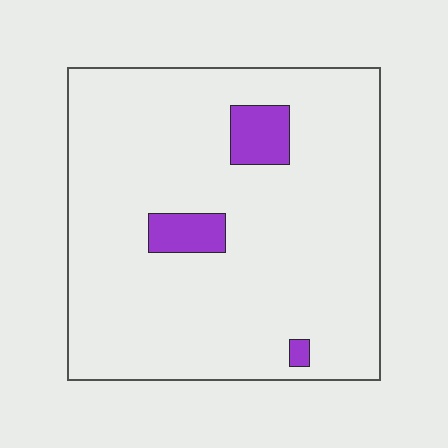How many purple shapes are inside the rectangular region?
3.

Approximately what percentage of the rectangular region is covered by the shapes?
Approximately 5%.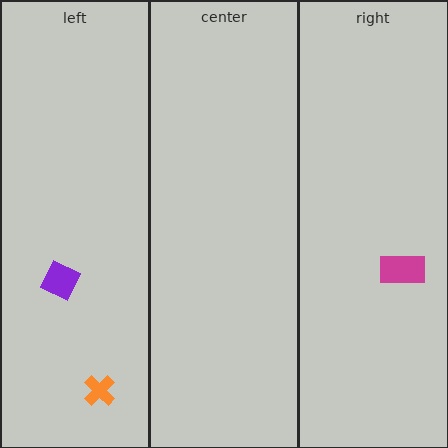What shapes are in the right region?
The magenta rectangle.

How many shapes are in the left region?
2.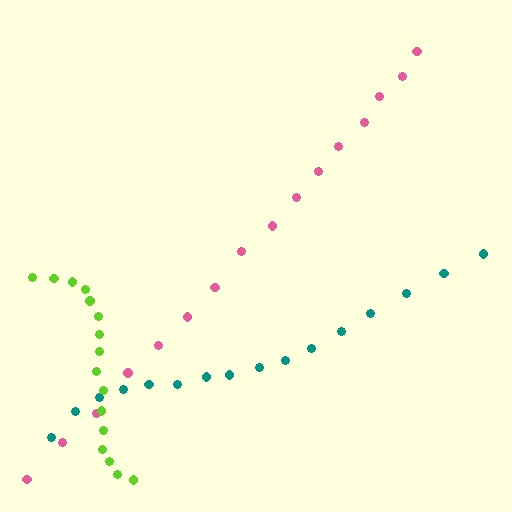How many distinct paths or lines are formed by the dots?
There are 3 distinct paths.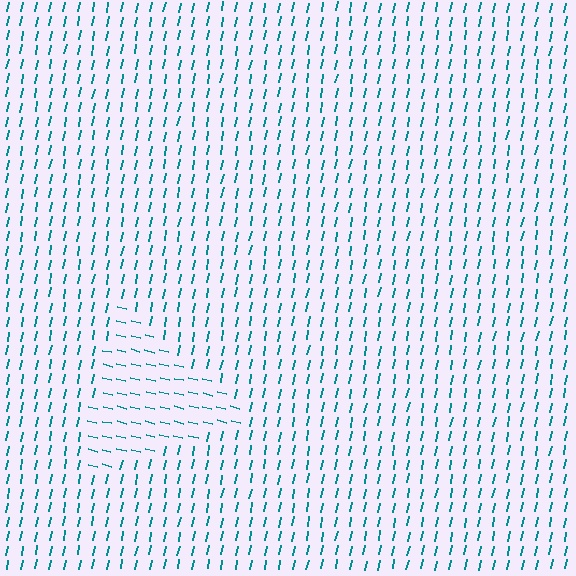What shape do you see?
I see a triangle.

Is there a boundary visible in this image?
Yes, there is a texture boundary formed by a change in line orientation.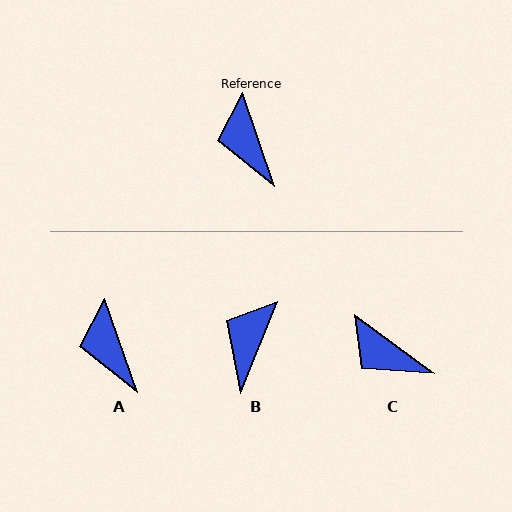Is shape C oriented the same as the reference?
No, it is off by about 35 degrees.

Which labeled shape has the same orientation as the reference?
A.